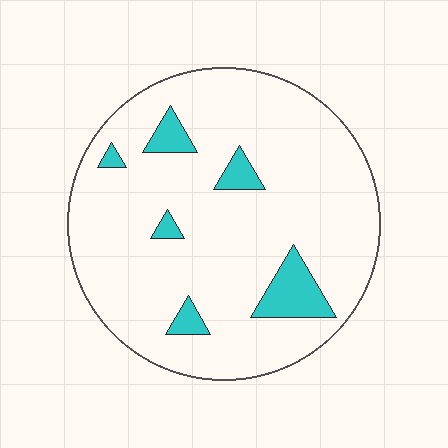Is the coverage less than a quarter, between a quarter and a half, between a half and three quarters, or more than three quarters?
Less than a quarter.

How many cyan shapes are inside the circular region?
6.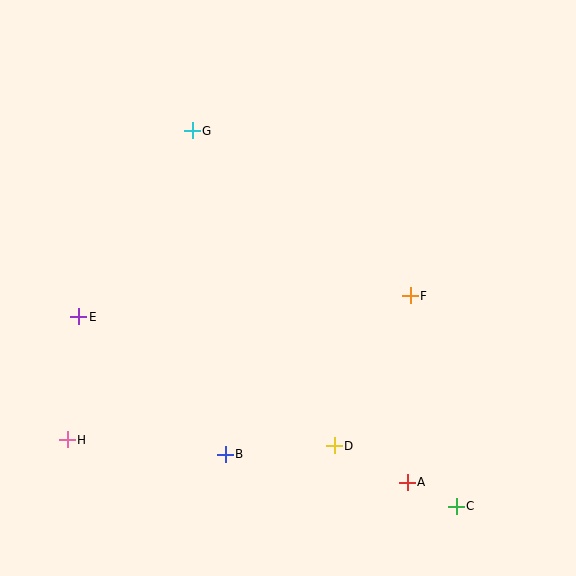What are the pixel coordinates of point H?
Point H is at (67, 440).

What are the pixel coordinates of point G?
Point G is at (192, 131).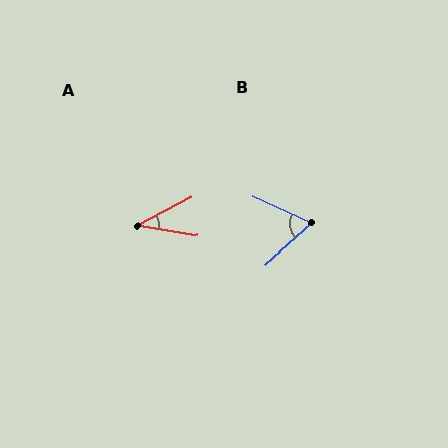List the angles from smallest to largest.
A (38°), B (66°).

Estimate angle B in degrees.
Approximately 66 degrees.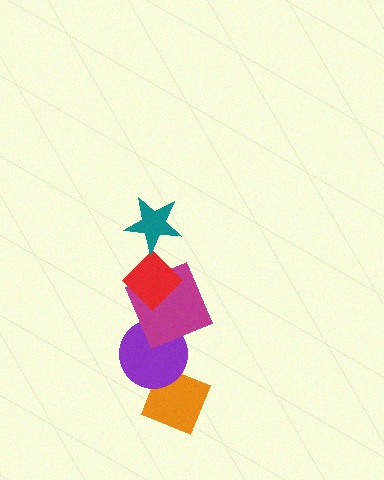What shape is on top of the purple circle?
The magenta square is on top of the purple circle.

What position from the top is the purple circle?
The purple circle is 4th from the top.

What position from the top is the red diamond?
The red diamond is 2nd from the top.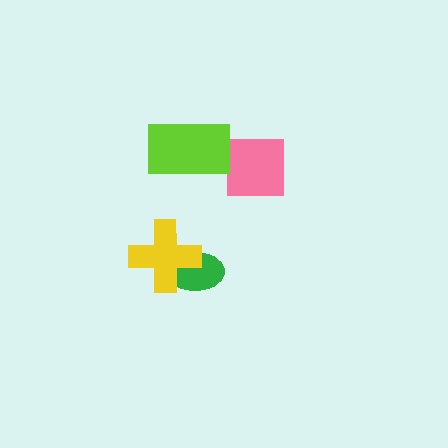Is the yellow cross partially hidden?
No, no other shape covers it.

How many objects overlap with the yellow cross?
1 object overlaps with the yellow cross.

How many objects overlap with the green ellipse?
1 object overlaps with the green ellipse.